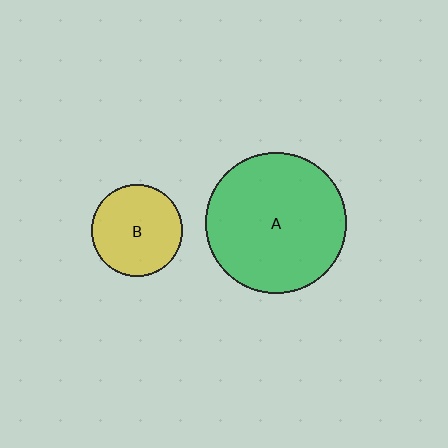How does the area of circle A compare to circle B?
Approximately 2.4 times.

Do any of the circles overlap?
No, none of the circles overlap.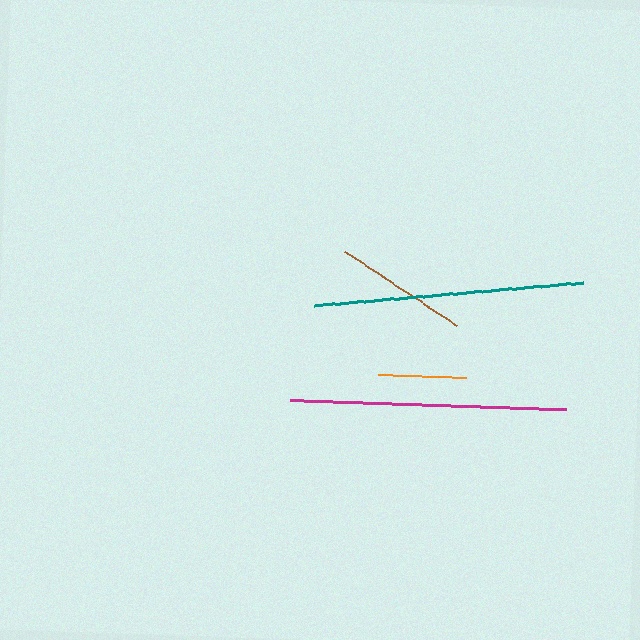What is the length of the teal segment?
The teal segment is approximately 270 pixels long.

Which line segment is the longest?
The magenta line is the longest at approximately 276 pixels.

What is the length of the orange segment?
The orange segment is approximately 87 pixels long.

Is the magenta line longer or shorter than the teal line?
The magenta line is longer than the teal line.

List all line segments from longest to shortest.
From longest to shortest: magenta, teal, brown, orange.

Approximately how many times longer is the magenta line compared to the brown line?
The magenta line is approximately 2.1 times the length of the brown line.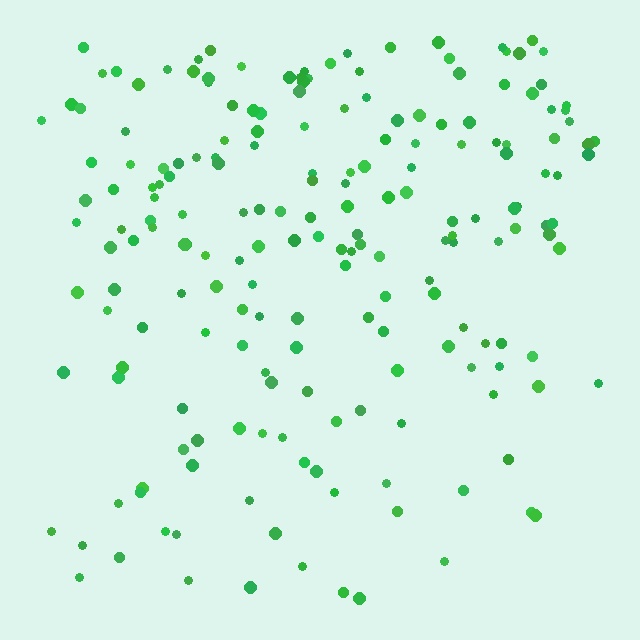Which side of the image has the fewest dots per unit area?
The bottom.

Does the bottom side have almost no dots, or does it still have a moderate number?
Still a moderate number, just noticeably fewer than the top.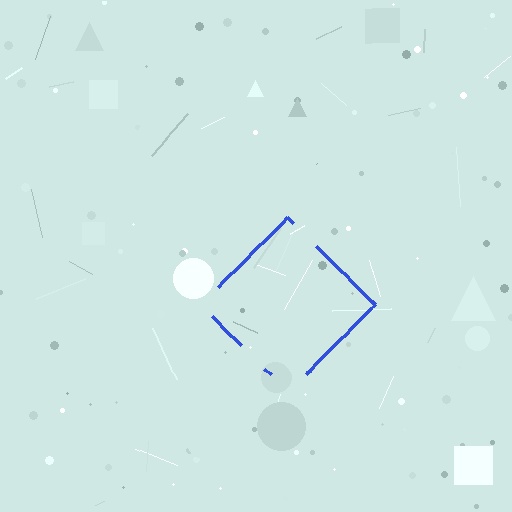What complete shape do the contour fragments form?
The contour fragments form a diamond.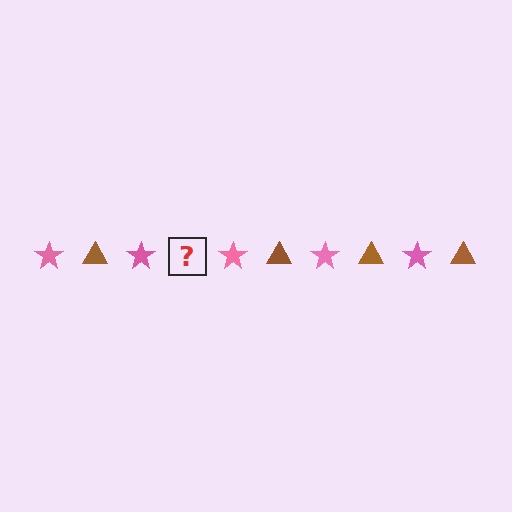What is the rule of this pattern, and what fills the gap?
The rule is that the pattern alternates between pink star and brown triangle. The gap should be filled with a brown triangle.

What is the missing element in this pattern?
The missing element is a brown triangle.